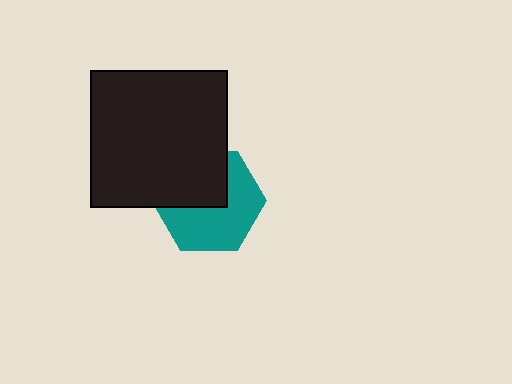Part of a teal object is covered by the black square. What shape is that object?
It is a hexagon.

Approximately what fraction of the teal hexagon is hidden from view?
Roughly 41% of the teal hexagon is hidden behind the black square.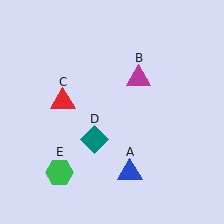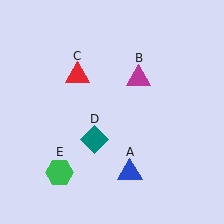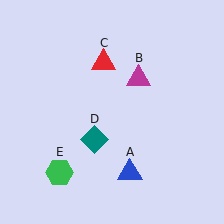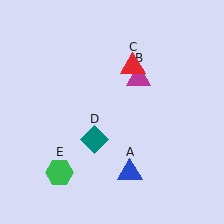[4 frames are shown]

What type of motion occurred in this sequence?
The red triangle (object C) rotated clockwise around the center of the scene.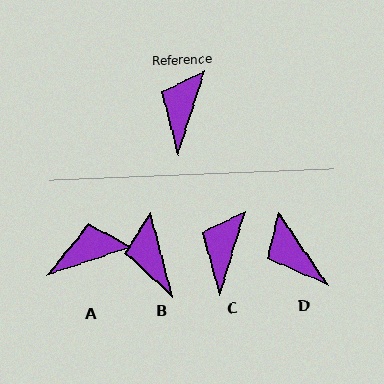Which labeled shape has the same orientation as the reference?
C.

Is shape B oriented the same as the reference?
No, it is off by about 32 degrees.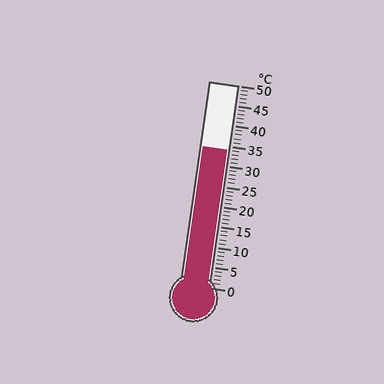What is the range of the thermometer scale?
The thermometer scale ranges from 0°C to 50°C.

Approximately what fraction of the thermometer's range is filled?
The thermometer is filled to approximately 70% of its range.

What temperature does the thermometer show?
The thermometer shows approximately 34°C.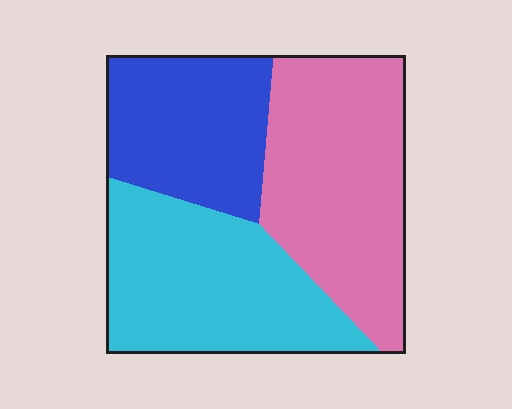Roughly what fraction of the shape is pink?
Pink covers roughly 40% of the shape.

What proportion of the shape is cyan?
Cyan covers around 35% of the shape.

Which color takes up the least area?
Blue, at roughly 25%.